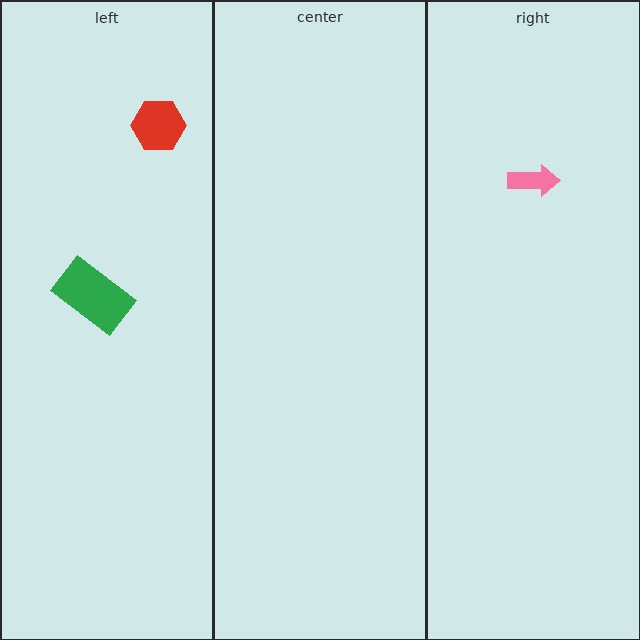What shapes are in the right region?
The pink arrow.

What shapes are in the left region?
The green rectangle, the red hexagon.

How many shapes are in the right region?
1.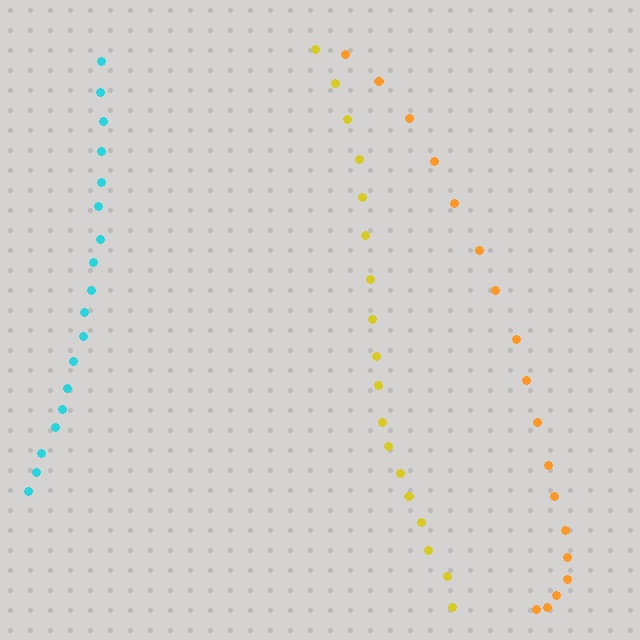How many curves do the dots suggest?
There are 3 distinct paths.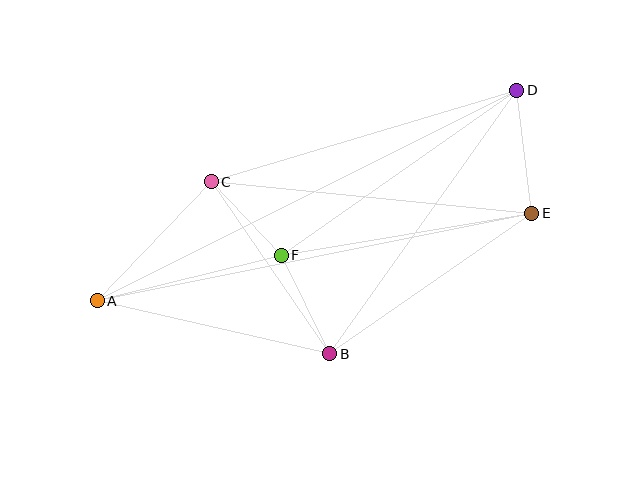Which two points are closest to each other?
Points C and F are closest to each other.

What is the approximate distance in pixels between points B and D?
The distance between B and D is approximately 323 pixels.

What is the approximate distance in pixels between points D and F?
The distance between D and F is approximately 288 pixels.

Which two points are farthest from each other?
Points A and D are farthest from each other.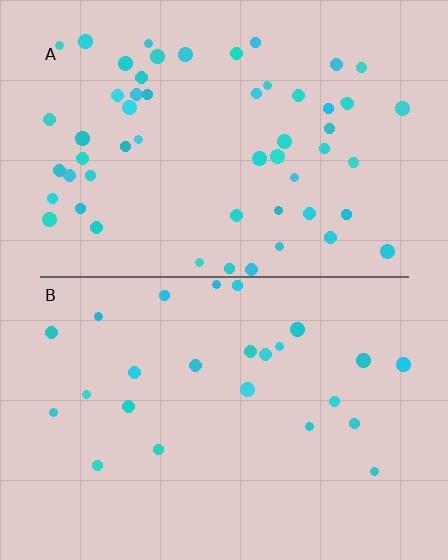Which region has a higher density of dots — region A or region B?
A (the top).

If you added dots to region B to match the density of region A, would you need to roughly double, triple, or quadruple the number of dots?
Approximately double.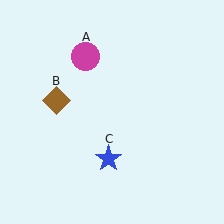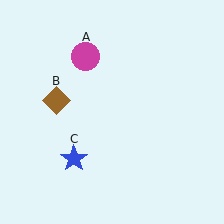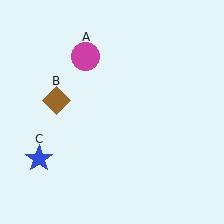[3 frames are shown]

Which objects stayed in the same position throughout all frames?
Magenta circle (object A) and brown diamond (object B) remained stationary.